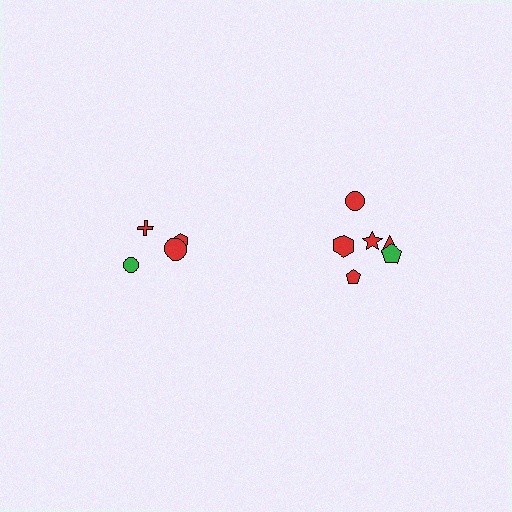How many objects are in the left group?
There are 4 objects.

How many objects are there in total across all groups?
There are 10 objects.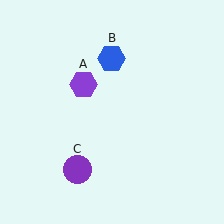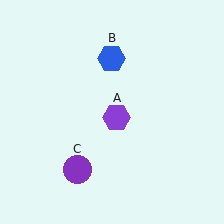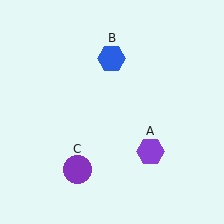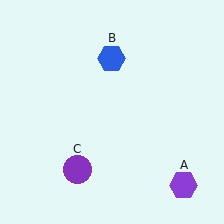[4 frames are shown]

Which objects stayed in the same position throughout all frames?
Blue hexagon (object B) and purple circle (object C) remained stationary.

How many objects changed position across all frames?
1 object changed position: purple hexagon (object A).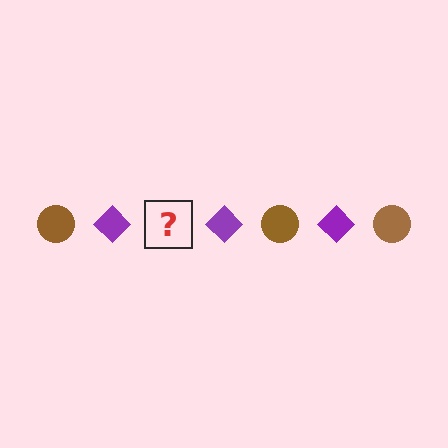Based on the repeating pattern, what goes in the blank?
The blank should be a brown circle.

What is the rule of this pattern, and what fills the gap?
The rule is that the pattern alternates between brown circle and purple diamond. The gap should be filled with a brown circle.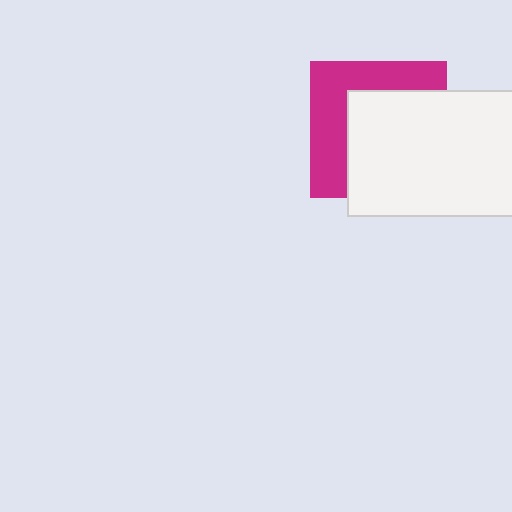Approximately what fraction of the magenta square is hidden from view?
Roughly 58% of the magenta square is hidden behind the white rectangle.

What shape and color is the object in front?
The object in front is a white rectangle.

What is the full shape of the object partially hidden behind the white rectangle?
The partially hidden object is a magenta square.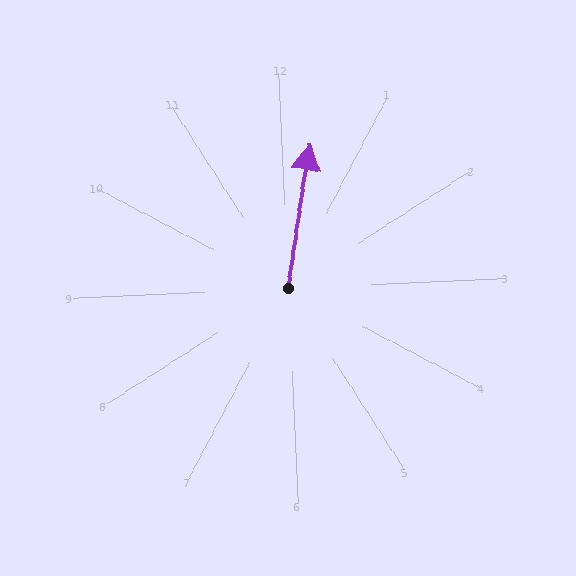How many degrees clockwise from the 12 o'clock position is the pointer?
Approximately 11 degrees.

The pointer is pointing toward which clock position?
Roughly 12 o'clock.